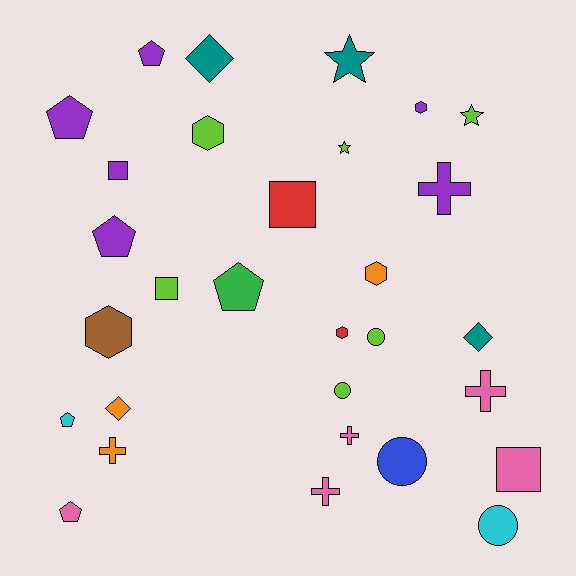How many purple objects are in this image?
There are 6 purple objects.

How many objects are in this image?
There are 30 objects.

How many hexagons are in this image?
There are 5 hexagons.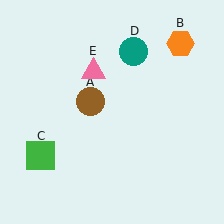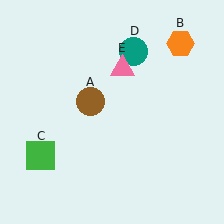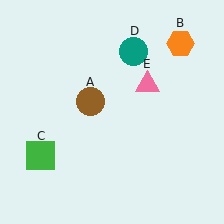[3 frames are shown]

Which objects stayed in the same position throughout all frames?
Brown circle (object A) and orange hexagon (object B) and green square (object C) and teal circle (object D) remained stationary.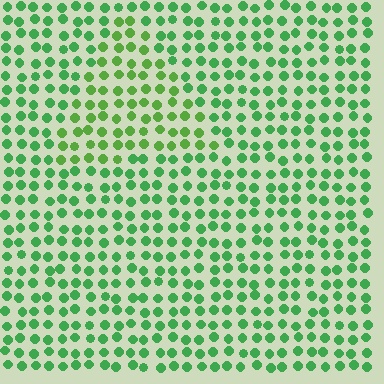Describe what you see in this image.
The image is filled with small green elements in a uniform arrangement. A triangle-shaped region is visible where the elements are tinted to a slightly different hue, forming a subtle color boundary.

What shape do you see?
I see a triangle.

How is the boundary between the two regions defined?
The boundary is defined purely by a slight shift in hue (about 24 degrees). Spacing, size, and orientation are identical on both sides.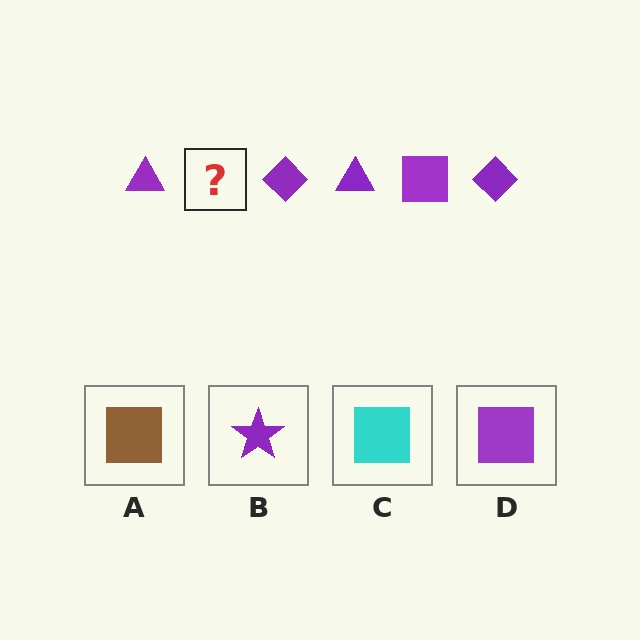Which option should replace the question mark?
Option D.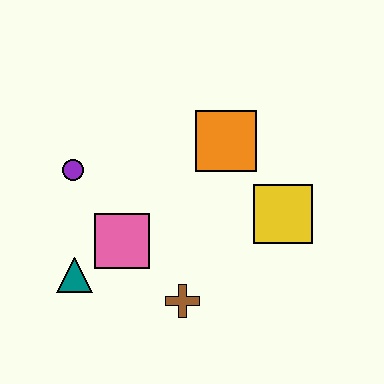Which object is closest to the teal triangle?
The pink square is closest to the teal triangle.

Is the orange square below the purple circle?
No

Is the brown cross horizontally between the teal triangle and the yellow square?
Yes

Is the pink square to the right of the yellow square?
No